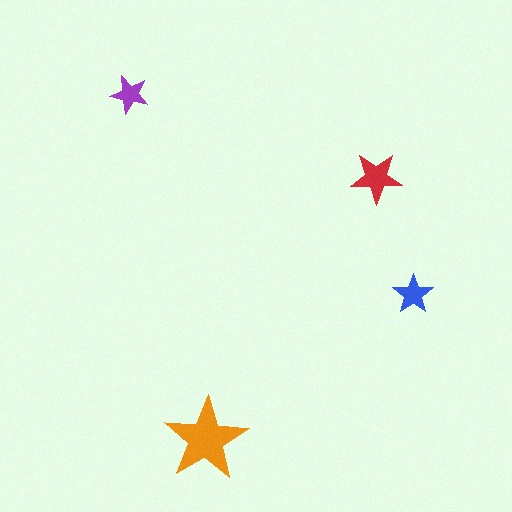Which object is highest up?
The purple star is topmost.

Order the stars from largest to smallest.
the orange one, the red one, the blue one, the purple one.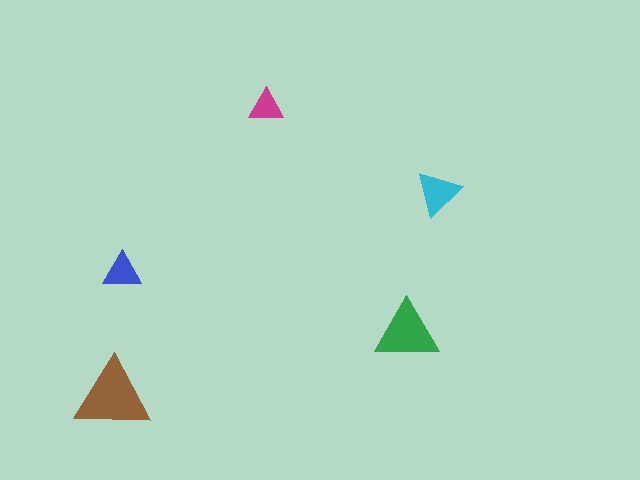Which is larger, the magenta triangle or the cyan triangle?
The cyan one.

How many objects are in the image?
There are 5 objects in the image.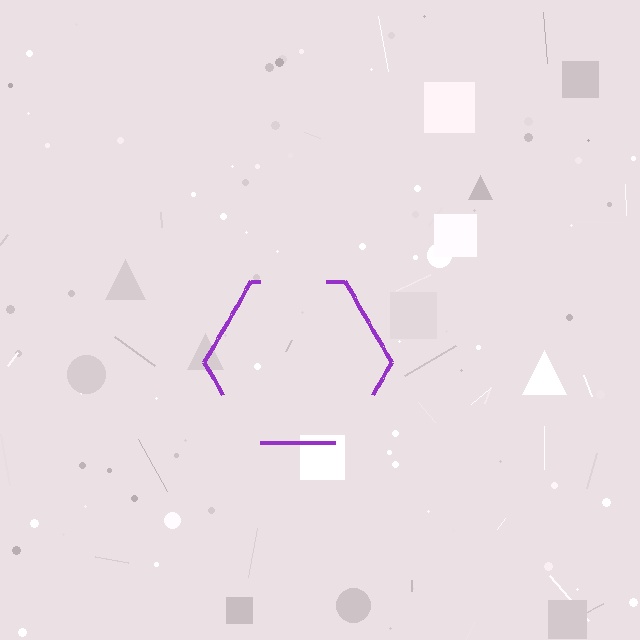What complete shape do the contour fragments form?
The contour fragments form a hexagon.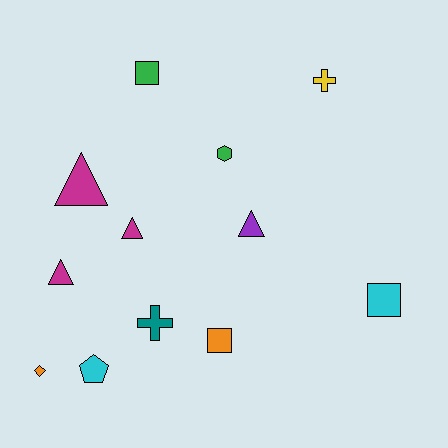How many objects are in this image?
There are 12 objects.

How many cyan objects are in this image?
There are 2 cyan objects.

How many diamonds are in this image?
There is 1 diamond.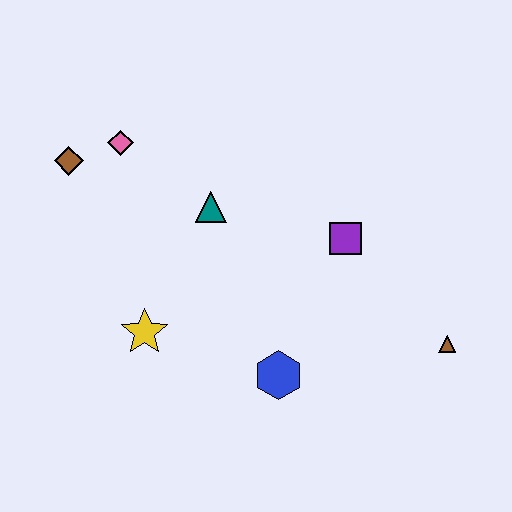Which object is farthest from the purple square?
The brown diamond is farthest from the purple square.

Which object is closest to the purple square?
The teal triangle is closest to the purple square.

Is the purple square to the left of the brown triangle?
Yes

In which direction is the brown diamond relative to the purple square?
The brown diamond is to the left of the purple square.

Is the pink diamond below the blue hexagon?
No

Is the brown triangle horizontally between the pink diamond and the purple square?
No